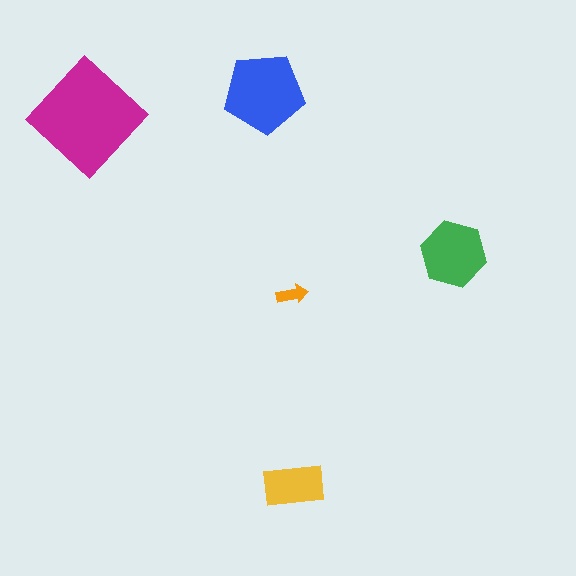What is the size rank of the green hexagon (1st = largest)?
3rd.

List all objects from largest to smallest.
The magenta diamond, the blue pentagon, the green hexagon, the yellow rectangle, the orange arrow.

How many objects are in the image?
There are 5 objects in the image.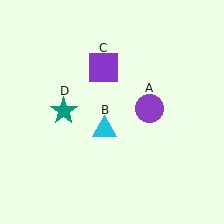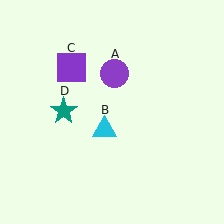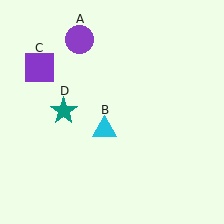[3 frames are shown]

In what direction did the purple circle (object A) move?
The purple circle (object A) moved up and to the left.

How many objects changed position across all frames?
2 objects changed position: purple circle (object A), purple square (object C).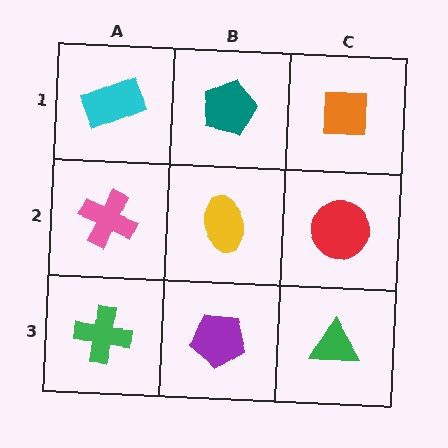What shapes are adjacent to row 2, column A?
A cyan rectangle (row 1, column A), a green cross (row 3, column A), a yellow ellipse (row 2, column B).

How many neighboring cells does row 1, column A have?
2.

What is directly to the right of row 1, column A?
A teal pentagon.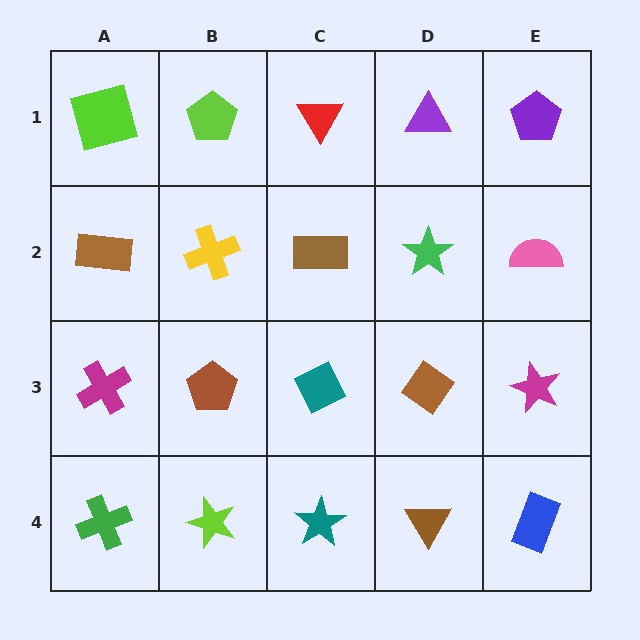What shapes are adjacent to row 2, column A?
A lime square (row 1, column A), a magenta cross (row 3, column A), a yellow cross (row 2, column B).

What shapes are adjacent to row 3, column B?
A yellow cross (row 2, column B), a lime star (row 4, column B), a magenta cross (row 3, column A), a teal diamond (row 3, column C).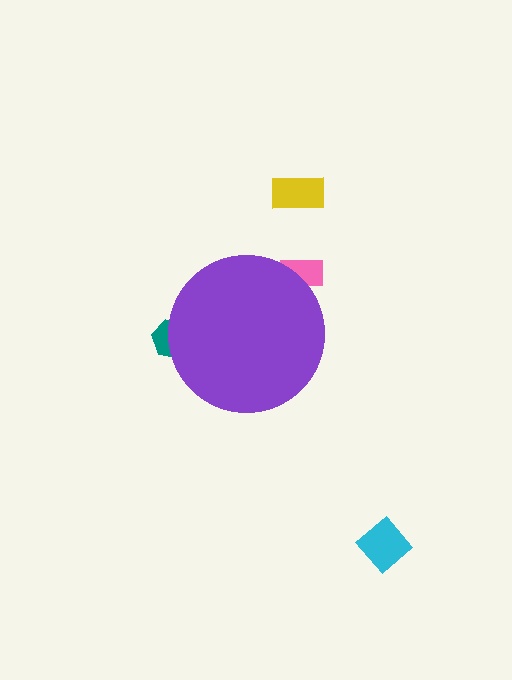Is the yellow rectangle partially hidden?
No, the yellow rectangle is fully visible.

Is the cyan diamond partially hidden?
No, the cyan diamond is fully visible.